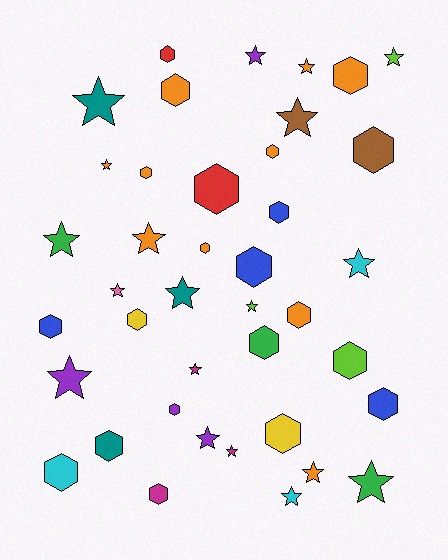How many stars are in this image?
There are 19 stars.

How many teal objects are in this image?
There are 3 teal objects.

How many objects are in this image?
There are 40 objects.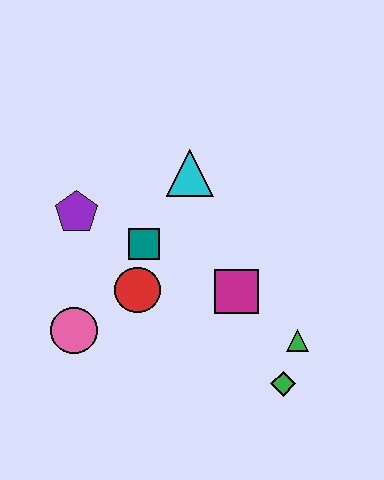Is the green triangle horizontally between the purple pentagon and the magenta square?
No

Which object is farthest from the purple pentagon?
The green diamond is farthest from the purple pentagon.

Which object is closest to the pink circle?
The red circle is closest to the pink circle.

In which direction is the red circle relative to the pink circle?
The red circle is to the right of the pink circle.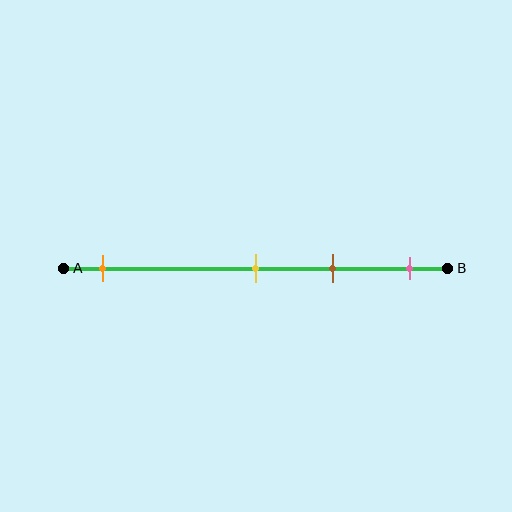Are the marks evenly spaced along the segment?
No, the marks are not evenly spaced.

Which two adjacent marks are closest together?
The yellow and brown marks are the closest adjacent pair.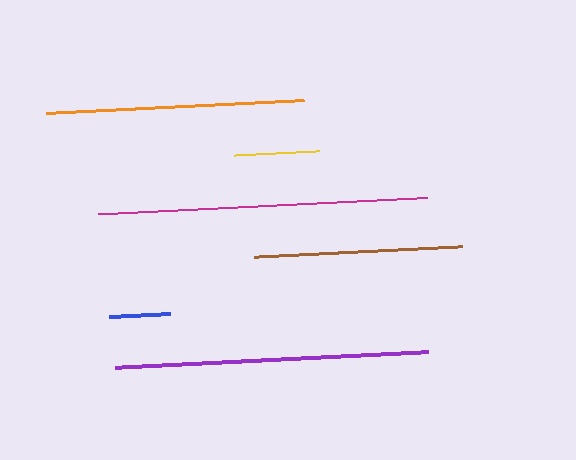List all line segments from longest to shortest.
From longest to shortest: magenta, purple, orange, brown, yellow, blue.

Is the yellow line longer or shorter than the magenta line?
The magenta line is longer than the yellow line.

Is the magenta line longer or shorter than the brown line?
The magenta line is longer than the brown line.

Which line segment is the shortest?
The blue line is the shortest at approximately 61 pixels.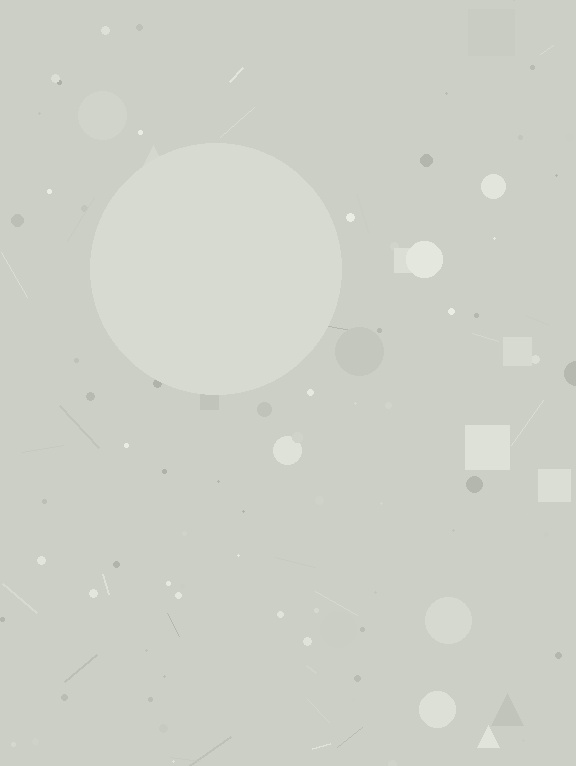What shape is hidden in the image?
A circle is hidden in the image.